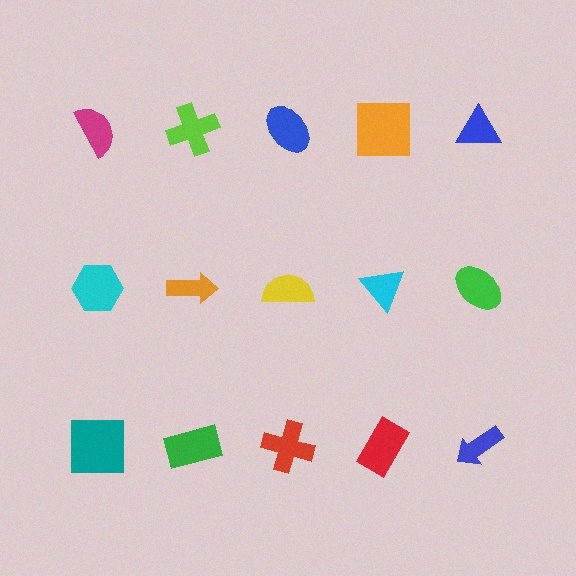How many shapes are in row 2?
5 shapes.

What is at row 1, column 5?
A blue triangle.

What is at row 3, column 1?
A teal square.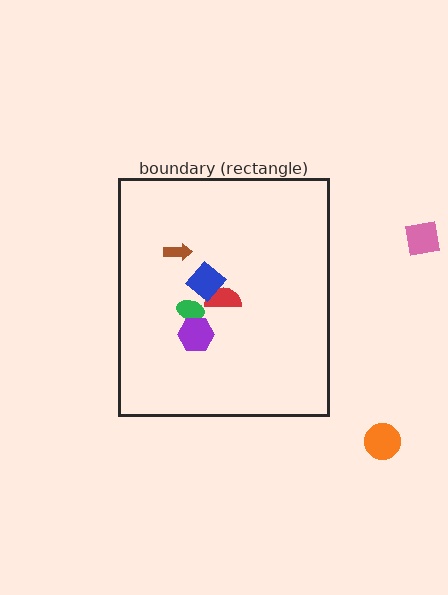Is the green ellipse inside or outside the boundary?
Inside.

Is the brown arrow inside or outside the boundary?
Inside.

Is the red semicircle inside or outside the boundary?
Inside.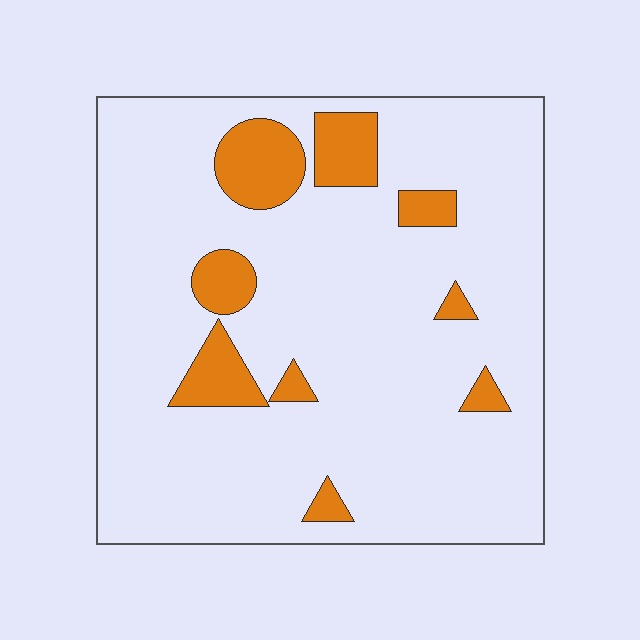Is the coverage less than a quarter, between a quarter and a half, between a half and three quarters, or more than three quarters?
Less than a quarter.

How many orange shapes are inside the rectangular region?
9.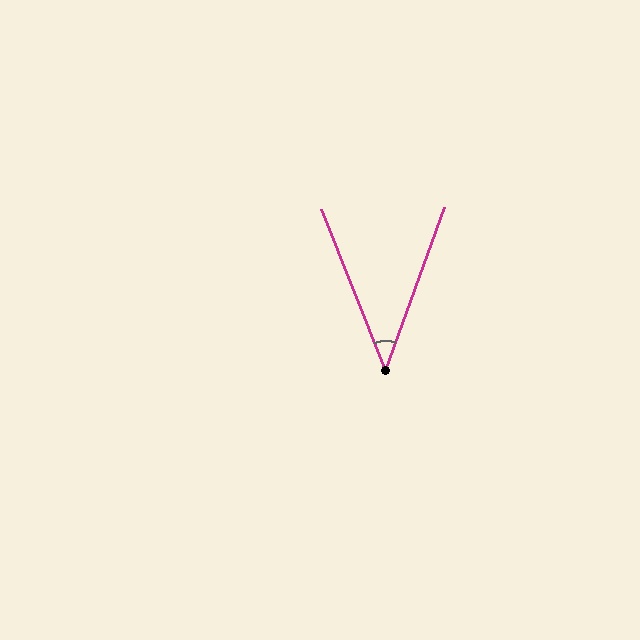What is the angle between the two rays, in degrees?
Approximately 41 degrees.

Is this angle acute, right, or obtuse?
It is acute.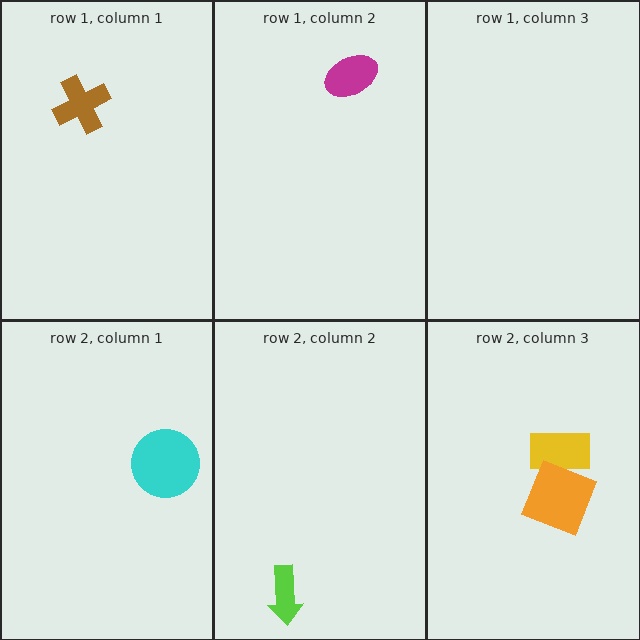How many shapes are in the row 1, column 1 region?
1.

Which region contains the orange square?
The row 2, column 3 region.